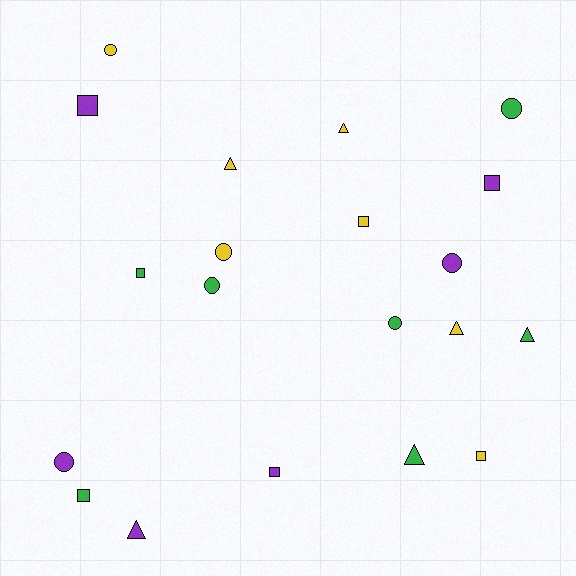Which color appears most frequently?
Green, with 7 objects.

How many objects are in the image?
There are 20 objects.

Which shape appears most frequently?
Circle, with 7 objects.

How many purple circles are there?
There are 2 purple circles.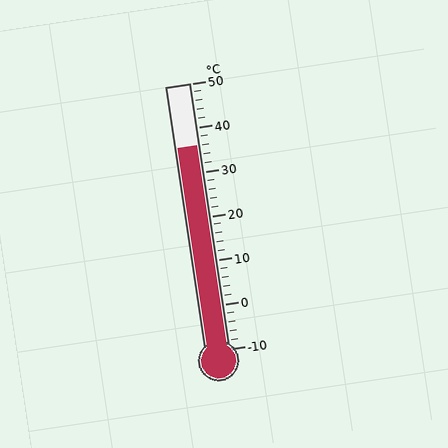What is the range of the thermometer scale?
The thermometer scale ranges from -10°C to 50°C.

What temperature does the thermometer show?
The thermometer shows approximately 36°C.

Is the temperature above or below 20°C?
The temperature is above 20°C.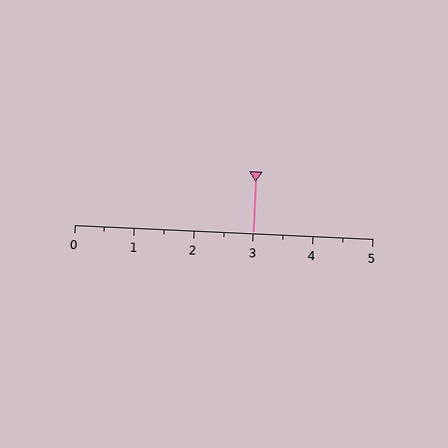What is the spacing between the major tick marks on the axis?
The major ticks are spaced 1 apart.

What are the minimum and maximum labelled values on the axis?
The axis runs from 0 to 5.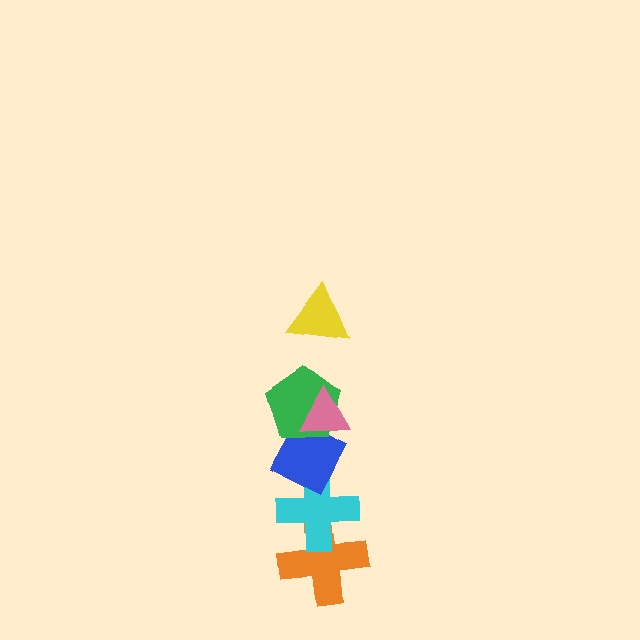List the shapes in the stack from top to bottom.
From top to bottom: the yellow triangle, the pink triangle, the green pentagon, the blue diamond, the cyan cross, the orange cross.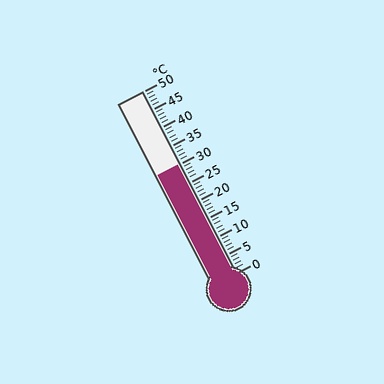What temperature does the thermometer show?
The thermometer shows approximately 30°C.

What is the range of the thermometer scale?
The thermometer scale ranges from 0°C to 50°C.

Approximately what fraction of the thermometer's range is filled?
The thermometer is filled to approximately 60% of its range.